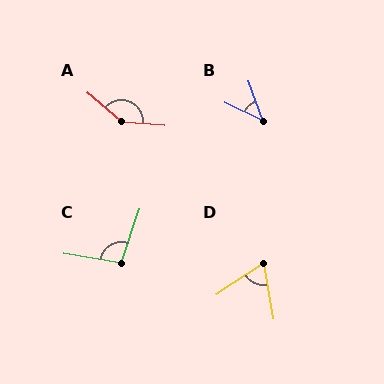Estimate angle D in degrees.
Approximately 66 degrees.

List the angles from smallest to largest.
B (45°), D (66°), C (100°), A (143°).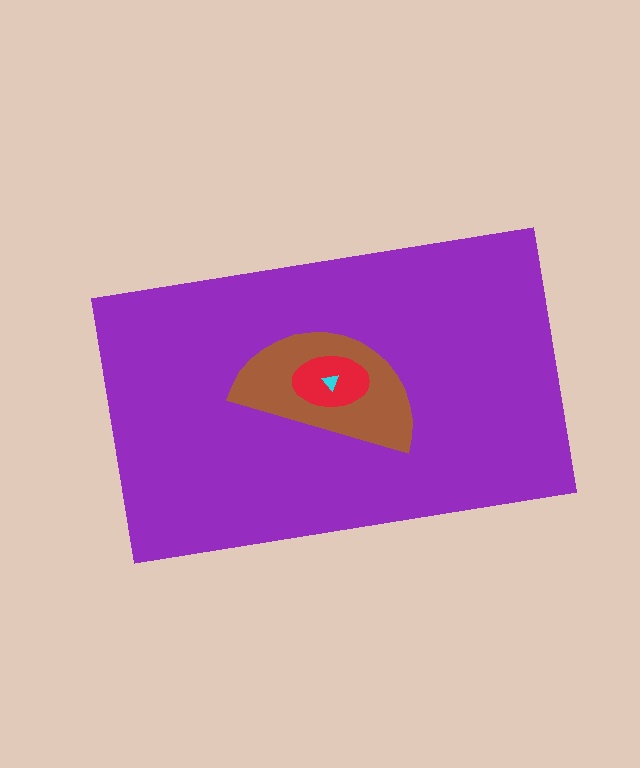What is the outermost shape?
The purple rectangle.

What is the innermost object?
The cyan triangle.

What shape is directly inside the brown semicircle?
The red ellipse.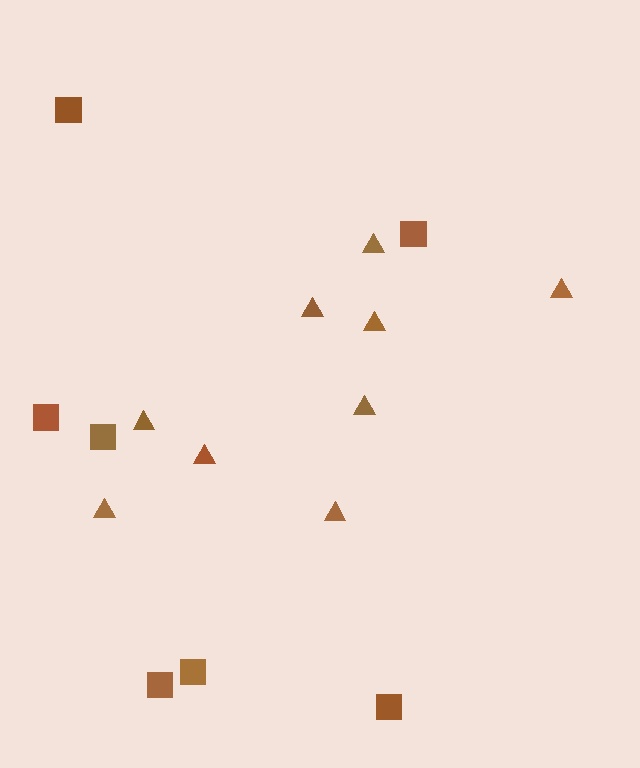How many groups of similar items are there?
There are 2 groups: one group of triangles (9) and one group of squares (7).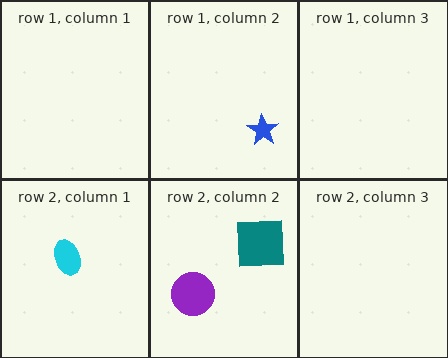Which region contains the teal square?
The row 2, column 2 region.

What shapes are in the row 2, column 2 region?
The purple circle, the teal square.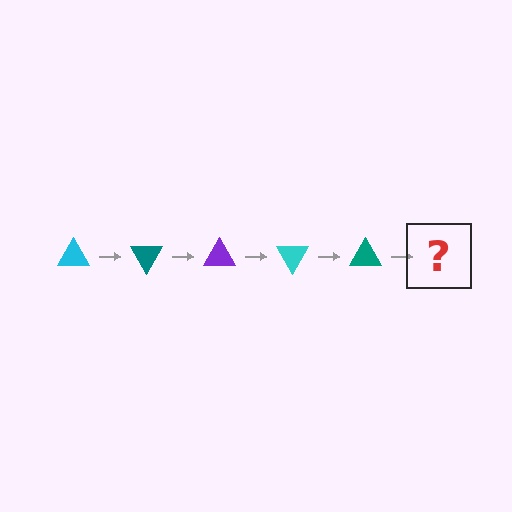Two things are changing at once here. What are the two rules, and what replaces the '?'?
The two rules are that it rotates 60 degrees each step and the color cycles through cyan, teal, and purple. The '?' should be a purple triangle, rotated 300 degrees from the start.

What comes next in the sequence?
The next element should be a purple triangle, rotated 300 degrees from the start.